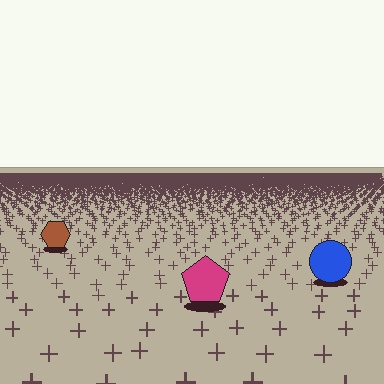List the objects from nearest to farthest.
From nearest to farthest: the magenta pentagon, the blue circle, the brown hexagon.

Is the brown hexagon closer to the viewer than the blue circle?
No. The blue circle is closer — you can tell from the texture gradient: the ground texture is coarser near it.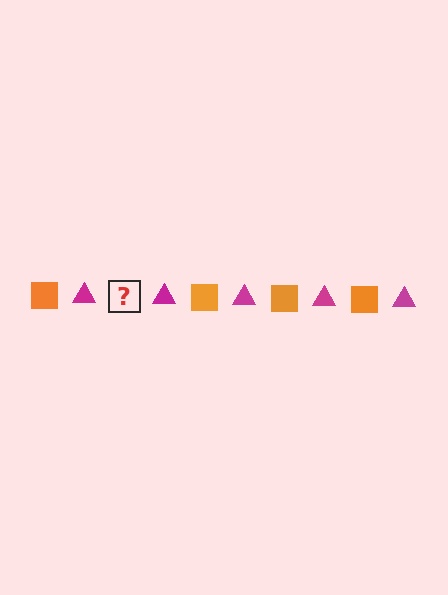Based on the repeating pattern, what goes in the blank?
The blank should be an orange square.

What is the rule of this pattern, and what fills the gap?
The rule is that the pattern alternates between orange square and magenta triangle. The gap should be filled with an orange square.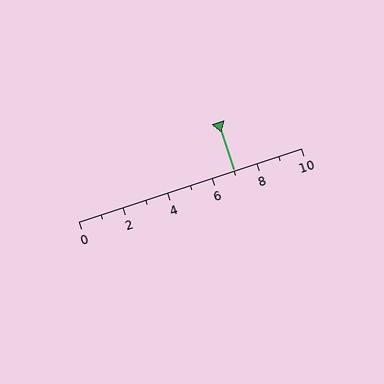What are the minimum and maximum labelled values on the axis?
The axis runs from 0 to 10.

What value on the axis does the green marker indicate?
The marker indicates approximately 7.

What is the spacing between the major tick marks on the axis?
The major ticks are spaced 2 apart.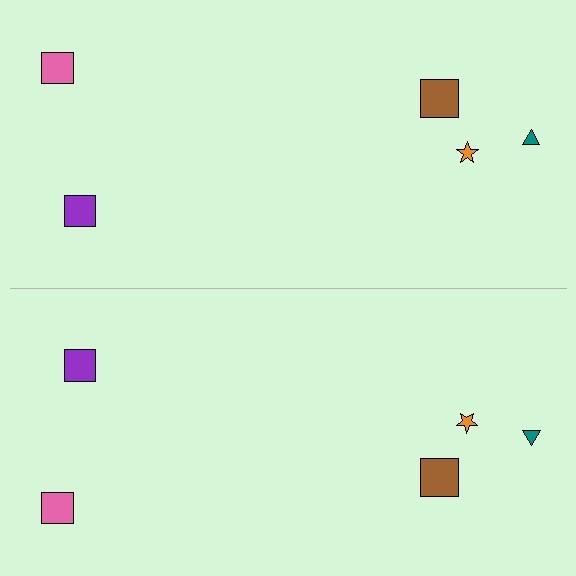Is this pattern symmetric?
Yes, this pattern has bilateral (reflection) symmetry.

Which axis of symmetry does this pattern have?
The pattern has a horizontal axis of symmetry running through the center of the image.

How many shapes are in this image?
There are 10 shapes in this image.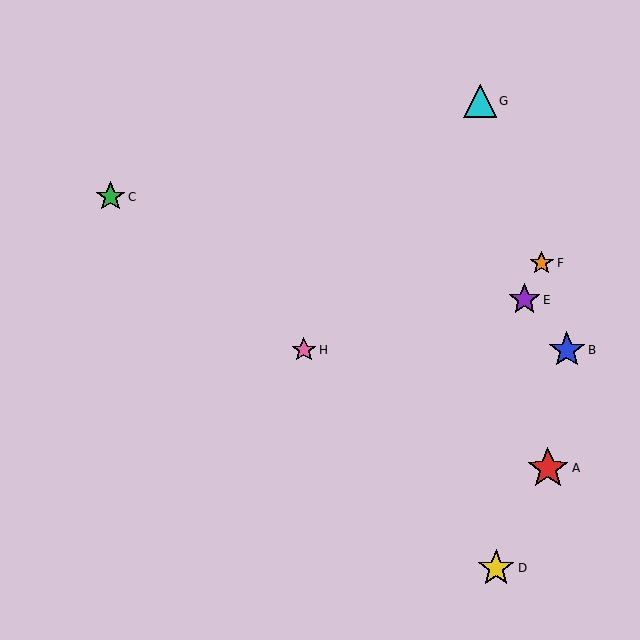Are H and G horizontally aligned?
No, H is at y≈350 and G is at y≈101.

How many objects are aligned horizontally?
2 objects (B, H) are aligned horizontally.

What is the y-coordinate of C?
Object C is at y≈197.